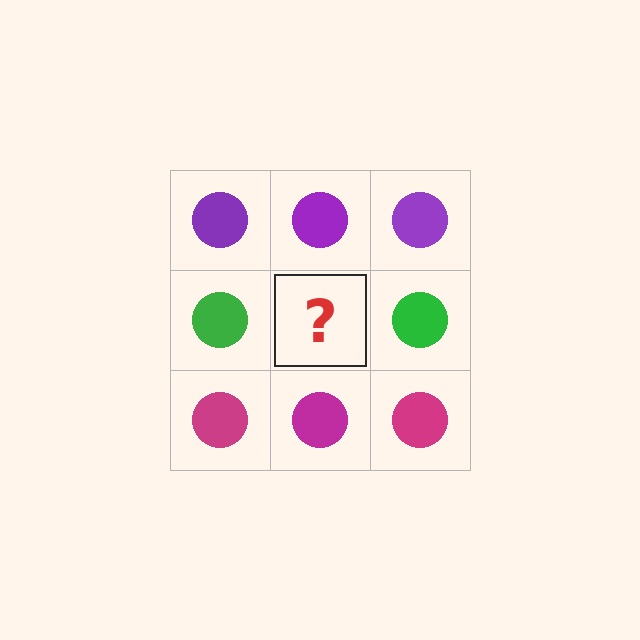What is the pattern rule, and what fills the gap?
The rule is that each row has a consistent color. The gap should be filled with a green circle.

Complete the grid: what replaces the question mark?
The question mark should be replaced with a green circle.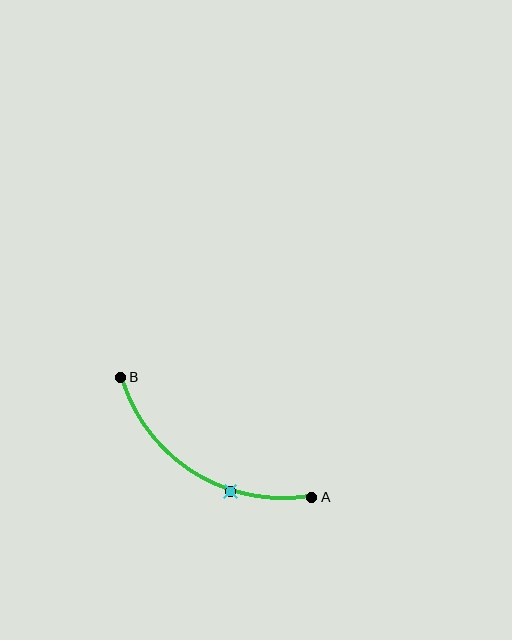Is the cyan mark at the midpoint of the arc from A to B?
No. The cyan mark lies on the arc but is closer to endpoint A. The arc midpoint would be at the point on the curve equidistant along the arc from both A and B.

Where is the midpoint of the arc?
The arc midpoint is the point on the curve farthest from the straight line joining A and B. It sits below that line.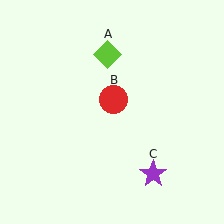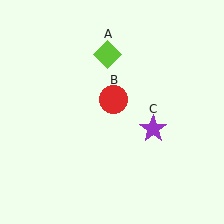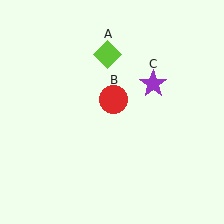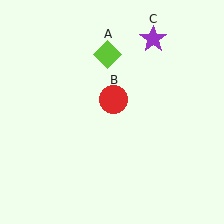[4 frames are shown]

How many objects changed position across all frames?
1 object changed position: purple star (object C).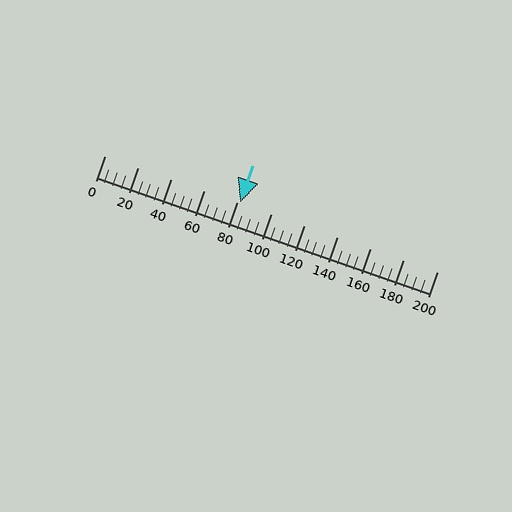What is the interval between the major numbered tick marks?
The major tick marks are spaced 20 units apart.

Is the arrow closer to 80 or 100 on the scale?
The arrow is closer to 80.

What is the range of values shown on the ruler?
The ruler shows values from 0 to 200.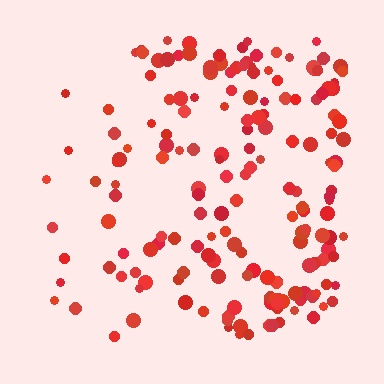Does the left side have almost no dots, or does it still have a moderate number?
Still a moderate number, just noticeably fewer than the right.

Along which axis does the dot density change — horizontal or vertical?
Horizontal.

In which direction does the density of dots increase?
From left to right, with the right side densest.